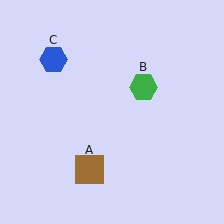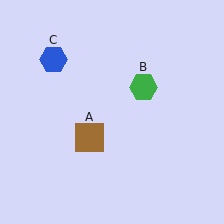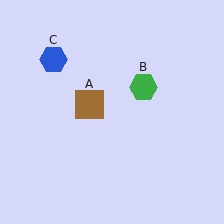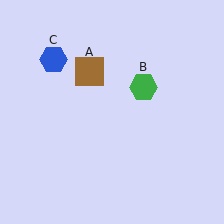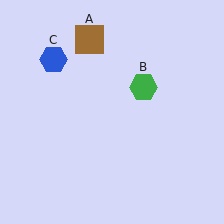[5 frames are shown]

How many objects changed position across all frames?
1 object changed position: brown square (object A).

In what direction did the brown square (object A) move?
The brown square (object A) moved up.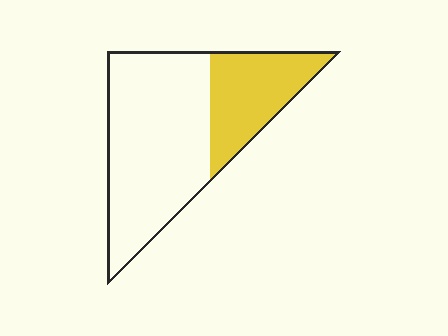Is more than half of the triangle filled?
No.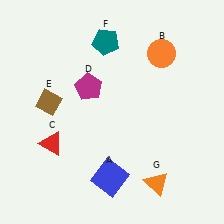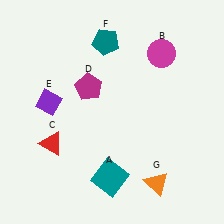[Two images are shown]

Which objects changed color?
A changed from blue to teal. B changed from orange to magenta. E changed from brown to purple.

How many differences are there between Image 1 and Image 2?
There are 3 differences between the two images.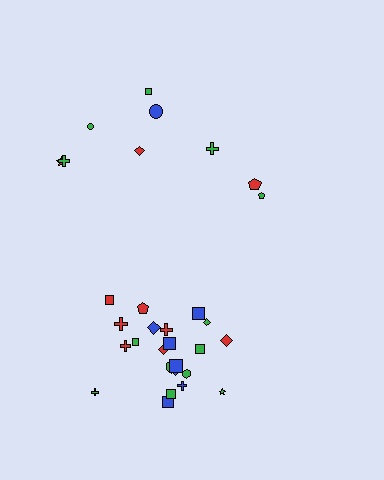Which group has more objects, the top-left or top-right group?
The top-left group.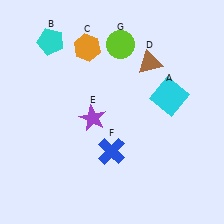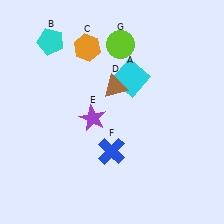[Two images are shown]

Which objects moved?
The objects that moved are: the cyan square (A), the brown triangle (D).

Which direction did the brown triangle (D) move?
The brown triangle (D) moved left.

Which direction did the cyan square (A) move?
The cyan square (A) moved left.